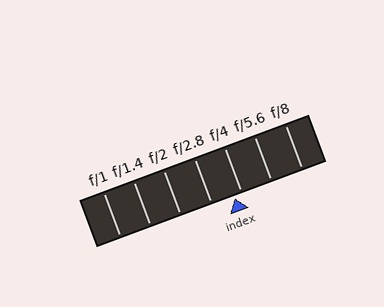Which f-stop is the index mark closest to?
The index mark is closest to f/4.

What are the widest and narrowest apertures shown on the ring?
The widest aperture shown is f/1 and the narrowest is f/8.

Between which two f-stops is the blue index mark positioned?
The index mark is between f/2.8 and f/4.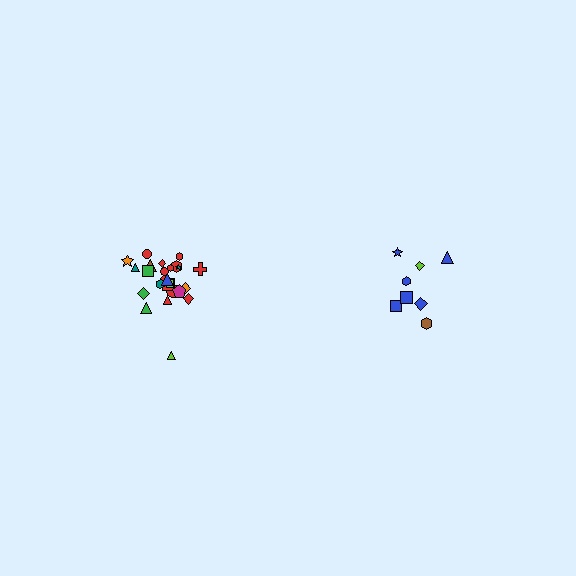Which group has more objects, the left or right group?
The left group.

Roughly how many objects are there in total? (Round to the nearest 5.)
Roughly 35 objects in total.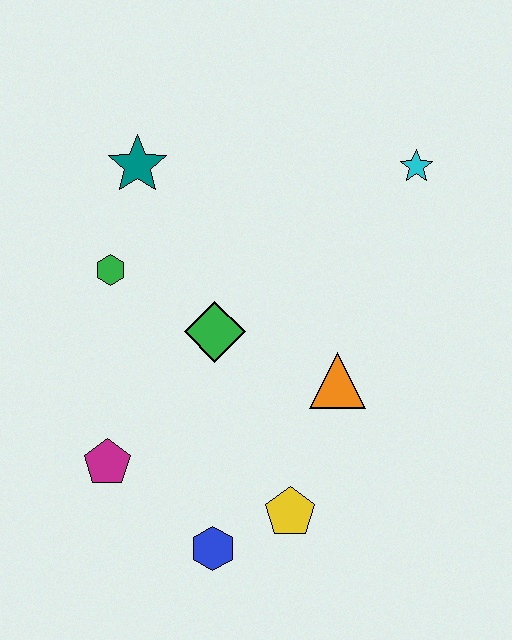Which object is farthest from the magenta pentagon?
The cyan star is farthest from the magenta pentagon.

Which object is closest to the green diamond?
The green hexagon is closest to the green diamond.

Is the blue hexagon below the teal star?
Yes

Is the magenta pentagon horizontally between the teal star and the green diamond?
No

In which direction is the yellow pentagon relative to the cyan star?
The yellow pentagon is below the cyan star.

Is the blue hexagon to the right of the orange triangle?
No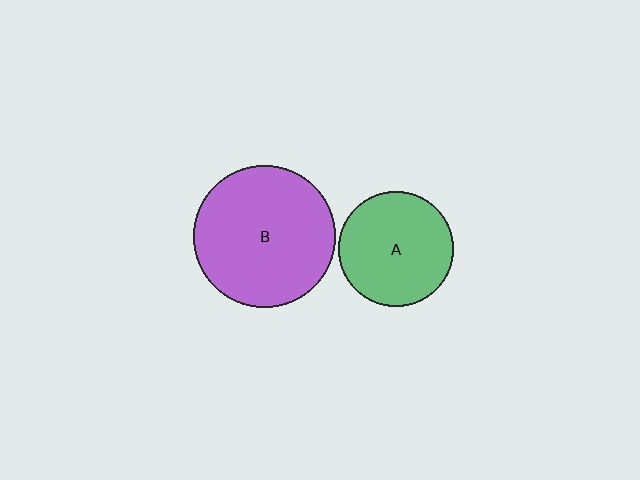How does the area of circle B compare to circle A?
Approximately 1.5 times.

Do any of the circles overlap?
No, none of the circles overlap.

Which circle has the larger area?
Circle B (purple).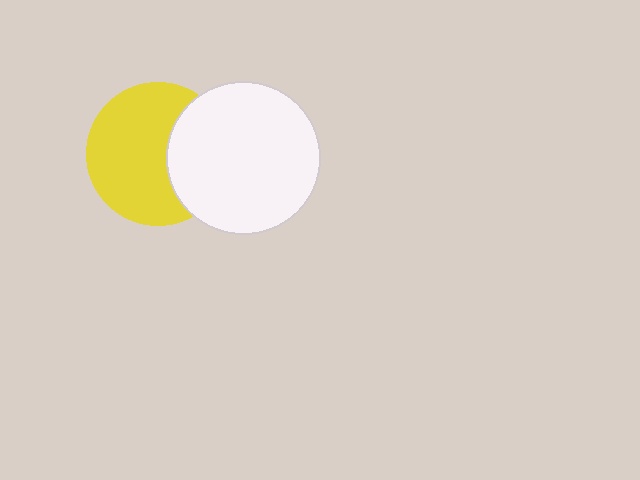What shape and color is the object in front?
The object in front is a white circle.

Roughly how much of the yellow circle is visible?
Most of it is visible (roughly 66%).